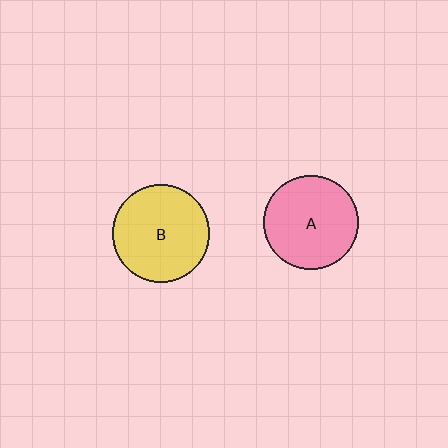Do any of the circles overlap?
No, none of the circles overlap.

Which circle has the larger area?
Circle B (yellow).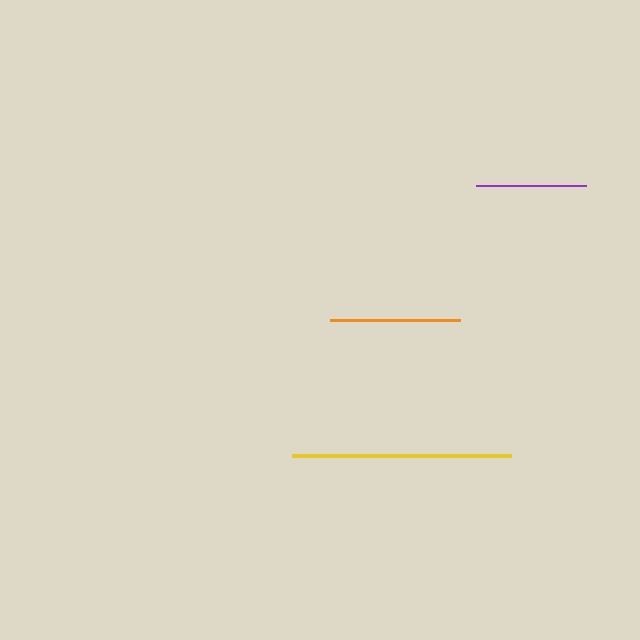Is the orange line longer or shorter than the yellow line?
The yellow line is longer than the orange line.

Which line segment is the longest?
The yellow line is the longest at approximately 219 pixels.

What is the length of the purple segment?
The purple segment is approximately 110 pixels long.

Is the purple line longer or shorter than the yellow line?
The yellow line is longer than the purple line.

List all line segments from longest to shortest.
From longest to shortest: yellow, orange, purple.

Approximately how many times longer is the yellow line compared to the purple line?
The yellow line is approximately 2.0 times the length of the purple line.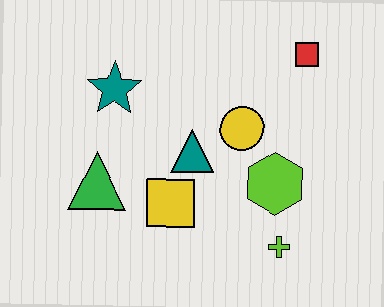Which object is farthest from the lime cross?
The teal star is farthest from the lime cross.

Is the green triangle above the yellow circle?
No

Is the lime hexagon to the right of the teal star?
Yes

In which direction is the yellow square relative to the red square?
The yellow square is below the red square.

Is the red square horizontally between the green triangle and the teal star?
No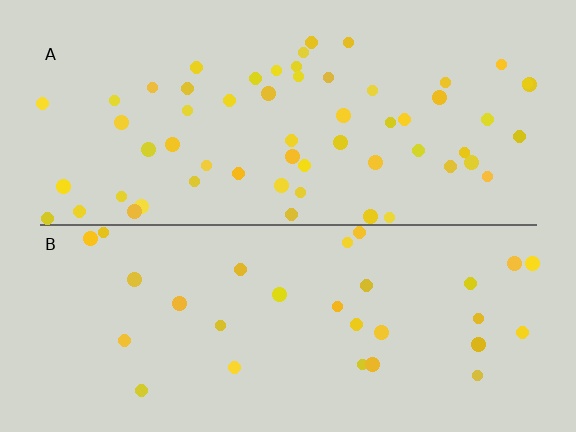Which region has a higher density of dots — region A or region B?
A (the top).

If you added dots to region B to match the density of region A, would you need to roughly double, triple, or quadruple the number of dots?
Approximately double.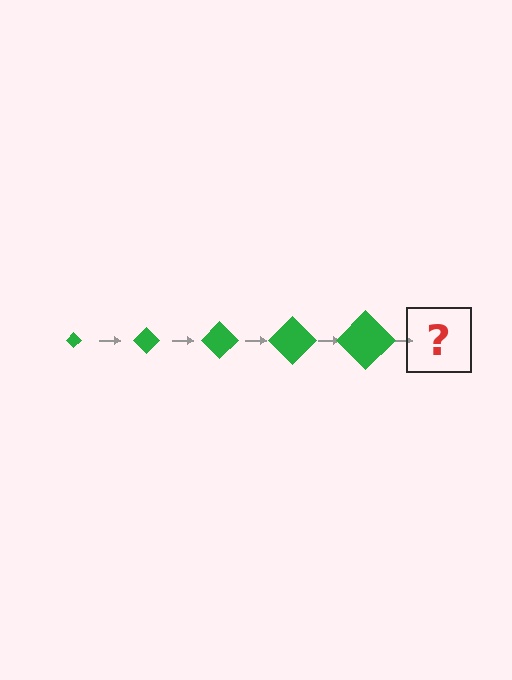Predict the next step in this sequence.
The next step is a green diamond, larger than the previous one.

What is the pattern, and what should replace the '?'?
The pattern is that the diamond gets progressively larger each step. The '?' should be a green diamond, larger than the previous one.